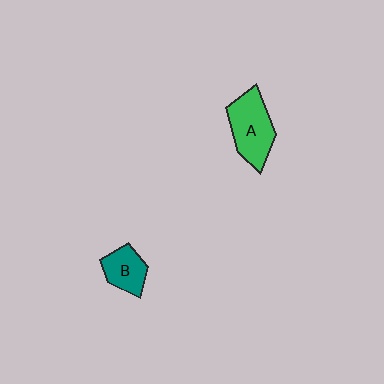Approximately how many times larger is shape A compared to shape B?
Approximately 1.6 times.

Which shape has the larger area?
Shape A (green).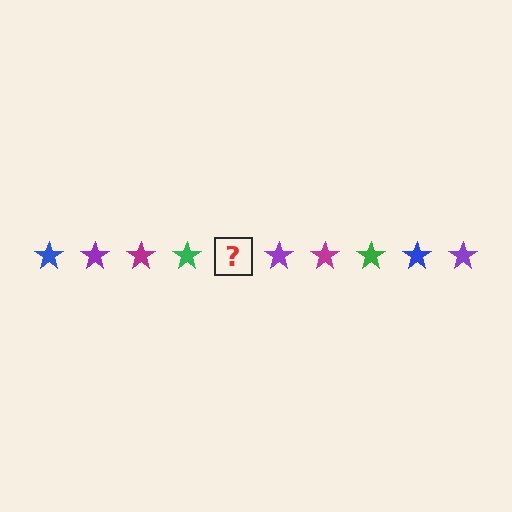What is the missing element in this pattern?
The missing element is a blue star.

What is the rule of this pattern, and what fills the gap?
The rule is that the pattern cycles through blue, purple, magenta, green stars. The gap should be filled with a blue star.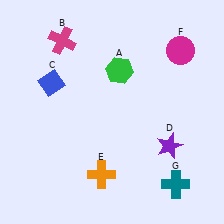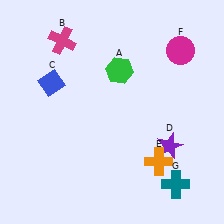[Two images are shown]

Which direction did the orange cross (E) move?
The orange cross (E) moved right.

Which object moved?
The orange cross (E) moved right.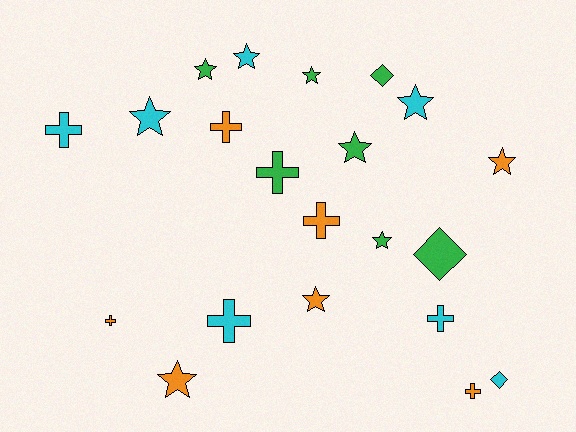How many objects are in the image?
There are 21 objects.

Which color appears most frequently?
Cyan, with 7 objects.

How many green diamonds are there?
There are 2 green diamonds.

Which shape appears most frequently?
Star, with 10 objects.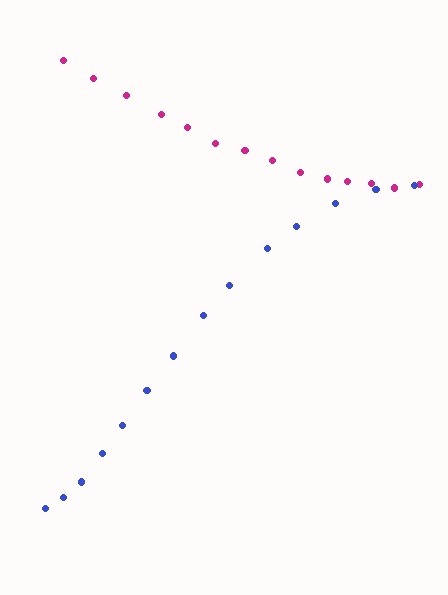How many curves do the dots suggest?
There are 2 distinct paths.